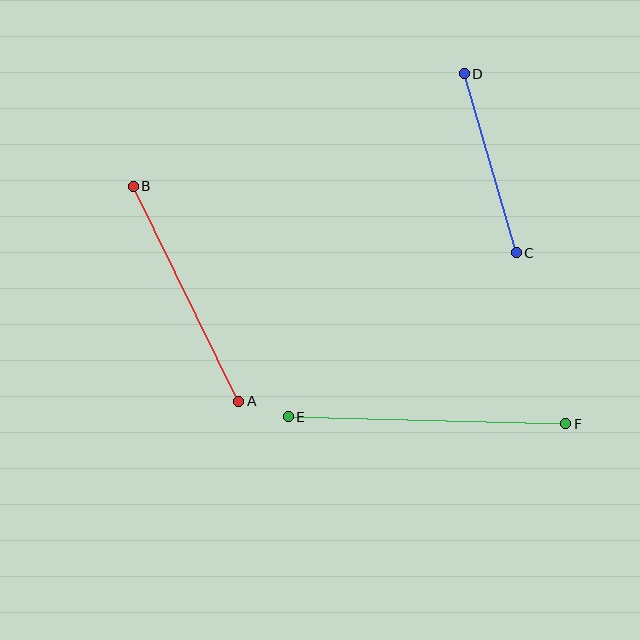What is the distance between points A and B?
The distance is approximately 239 pixels.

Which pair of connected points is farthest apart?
Points E and F are farthest apart.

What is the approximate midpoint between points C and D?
The midpoint is at approximately (490, 163) pixels.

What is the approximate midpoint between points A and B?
The midpoint is at approximately (186, 294) pixels.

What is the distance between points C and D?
The distance is approximately 186 pixels.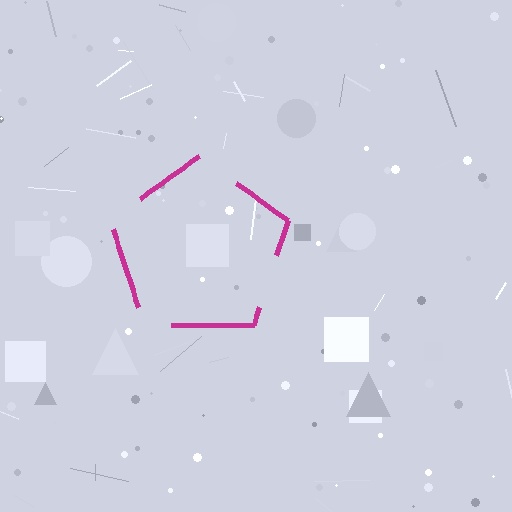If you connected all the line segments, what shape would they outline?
They would outline a pentagon.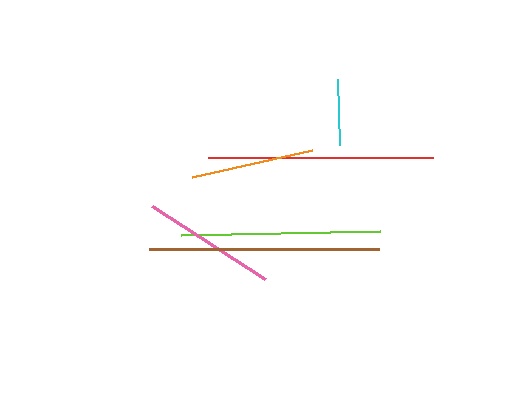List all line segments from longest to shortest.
From longest to shortest: brown, red, lime, pink, orange, cyan.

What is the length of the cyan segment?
The cyan segment is approximately 65 pixels long.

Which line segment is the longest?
The brown line is the longest at approximately 230 pixels.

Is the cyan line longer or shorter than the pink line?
The pink line is longer than the cyan line.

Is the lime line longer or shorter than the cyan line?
The lime line is longer than the cyan line.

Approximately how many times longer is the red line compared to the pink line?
The red line is approximately 1.7 times the length of the pink line.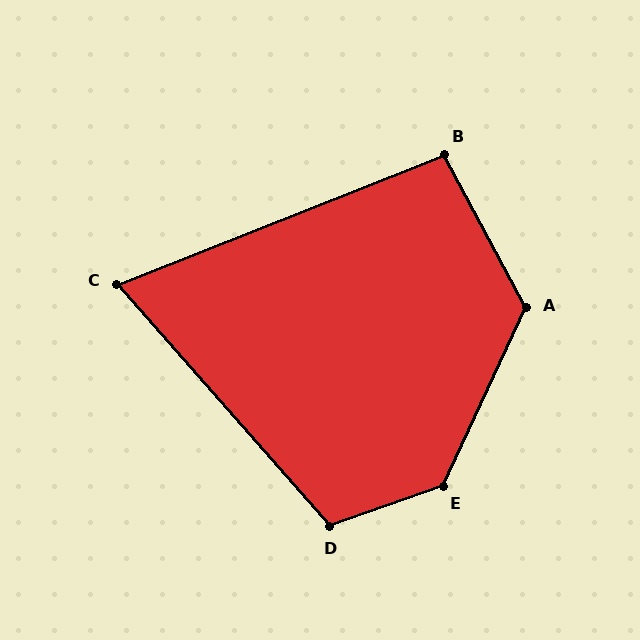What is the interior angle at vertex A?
Approximately 127 degrees (obtuse).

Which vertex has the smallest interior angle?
C, at approximately 70 degrees.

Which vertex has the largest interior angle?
E, at approximately 135 degrees.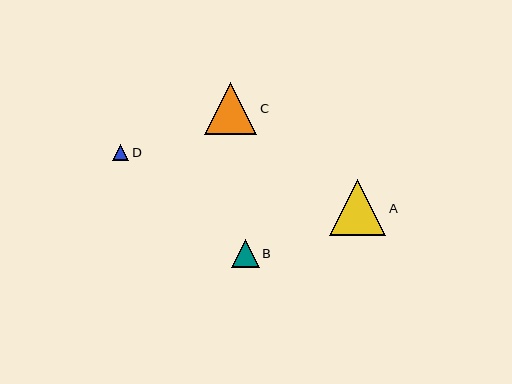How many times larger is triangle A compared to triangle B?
Triangle A is approximately 2.0 times the size of triangle B.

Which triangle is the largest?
Triangle A is the largest with a size of approximately 56 pixels.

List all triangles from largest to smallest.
From largest to smallest: A, C, B, D.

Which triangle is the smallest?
Triangle D is the smallest with a size of approximately 16 pixels.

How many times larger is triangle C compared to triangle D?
Triangle C is approximately 3.2 times the size of triangle D.